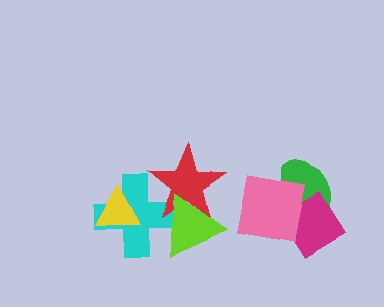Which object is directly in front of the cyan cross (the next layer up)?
The red star is directly in front of the cyan cross.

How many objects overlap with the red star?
2 objects overlap with the red star.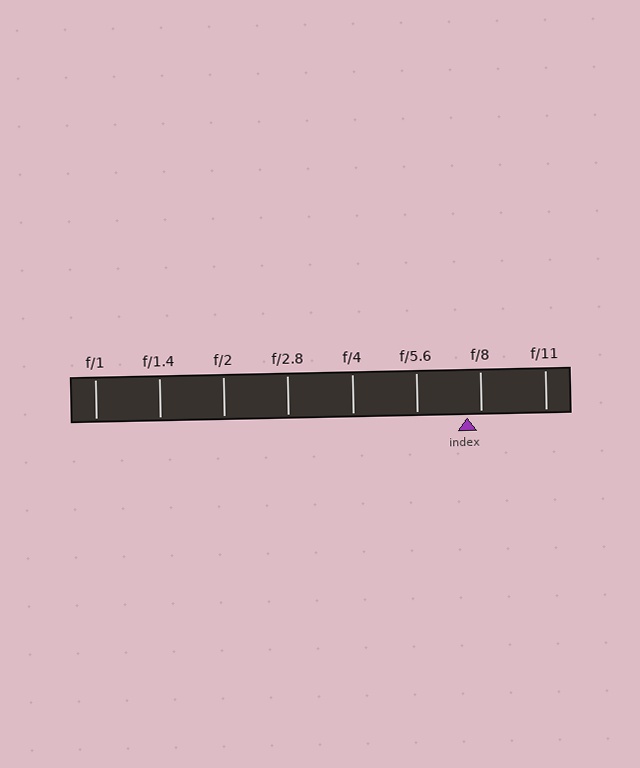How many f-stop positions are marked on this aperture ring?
There are 8 f-stop positions marked.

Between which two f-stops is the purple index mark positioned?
The index mark is between f/5.6 and f/8.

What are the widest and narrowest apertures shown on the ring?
The widest aperture shown is f/1 and the narrowest is f/11.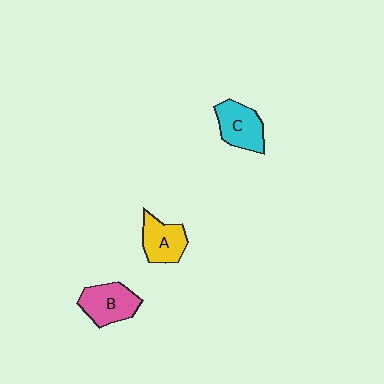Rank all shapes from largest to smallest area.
From largest to smallest: B (pink), C (cyan), A (yellow).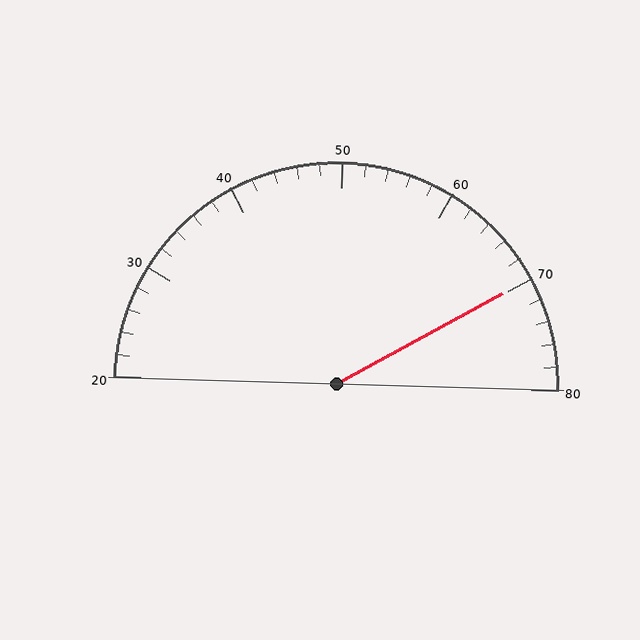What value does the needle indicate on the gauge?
The needle indicates approximately 70.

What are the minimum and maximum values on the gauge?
The gauge ranges from 20 to 80.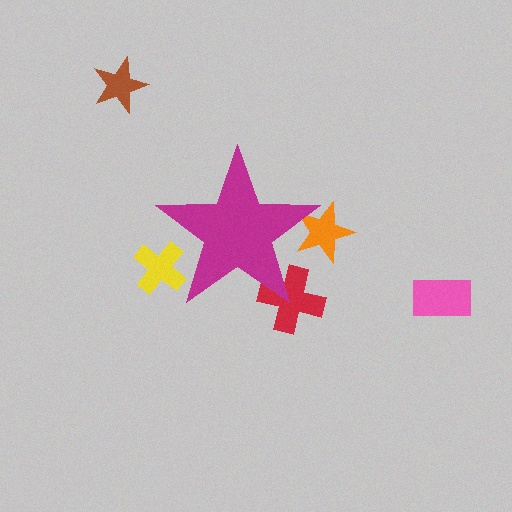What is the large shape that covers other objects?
A magenta star.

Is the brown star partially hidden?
No, the brown star is fully visible.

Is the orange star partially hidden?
Yes, the orange star is partially hidden behind the magenta star.